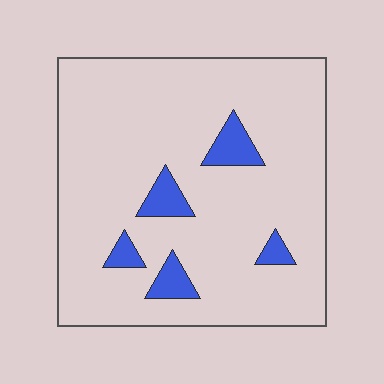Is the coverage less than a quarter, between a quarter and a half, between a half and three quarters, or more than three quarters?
Less than a quarter.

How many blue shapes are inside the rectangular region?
5.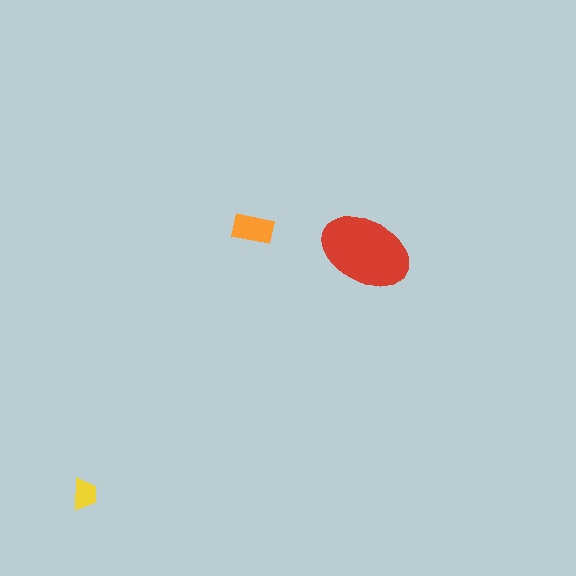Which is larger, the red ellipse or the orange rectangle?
The red ellipse.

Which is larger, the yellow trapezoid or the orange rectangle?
The orange rectangle.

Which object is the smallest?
The yellow trapezoid.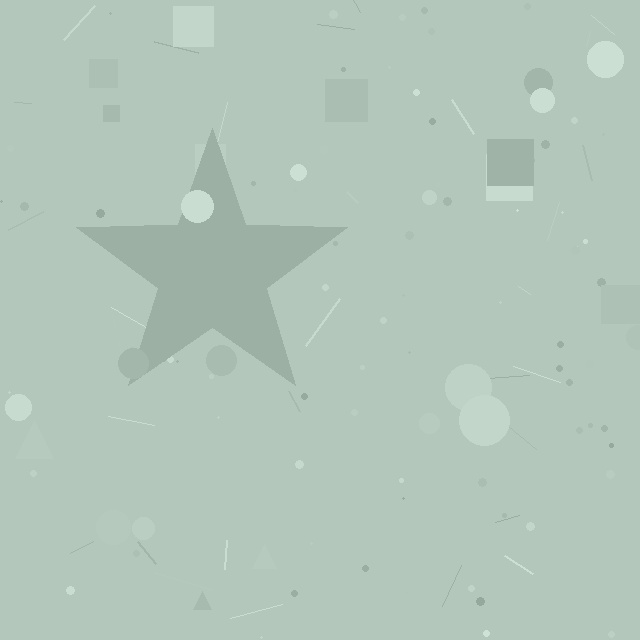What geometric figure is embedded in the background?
A star is embedded in the background.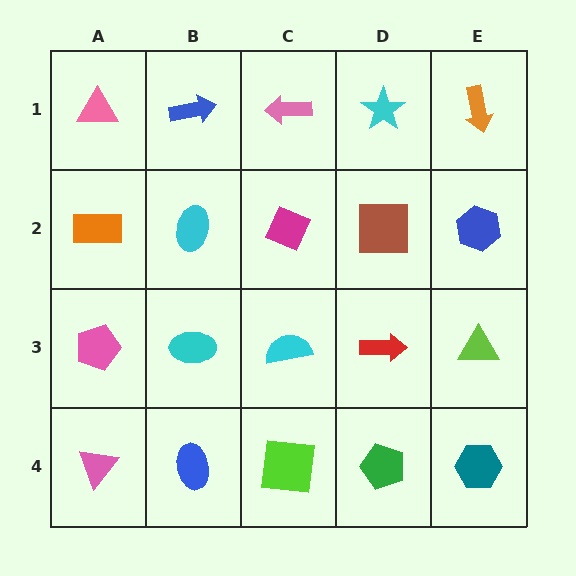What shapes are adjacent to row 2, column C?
A pink arrow (row 1, column C), a cyan semicircle (row 3, column C), a cyan ellipse (row 2, column B), a brown square (row 2, column D).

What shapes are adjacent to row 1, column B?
A cyan ellipse (row 2, column B), a pink triangle (row 1, column A), a pink arrow (row 1, column C).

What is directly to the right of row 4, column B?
A lime square.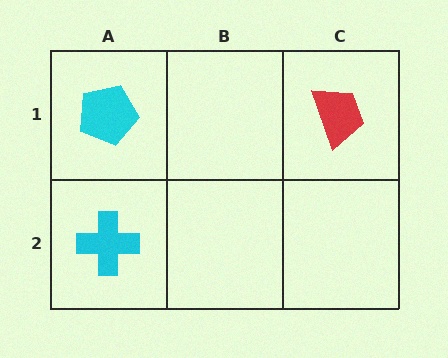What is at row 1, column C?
A red trapezoid.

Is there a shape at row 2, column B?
No, that cell is empty.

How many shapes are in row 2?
1 shape.